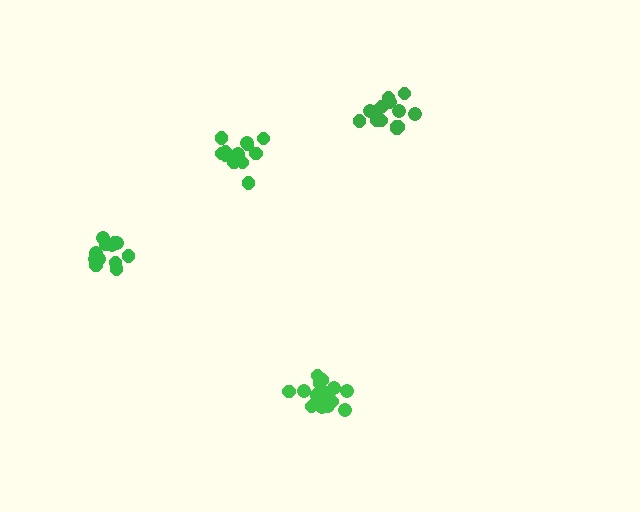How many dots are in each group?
Group 1: 12 dots, Group 2: 14 dots, Group 3: 17 dots, Group 4: 12 dots (55 total).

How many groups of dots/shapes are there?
There are 4 groups.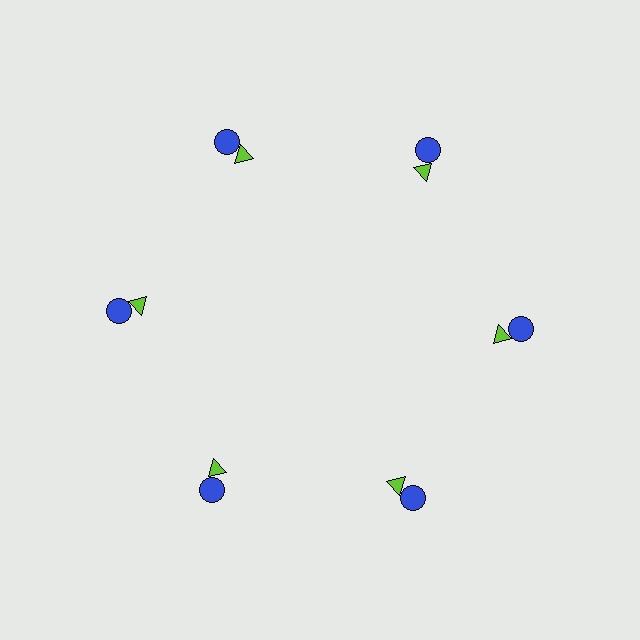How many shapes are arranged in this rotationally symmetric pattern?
There are 12 shapes, arranged in 6 groups of 2.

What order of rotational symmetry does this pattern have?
This pattern has 6-fold rotational symmetry.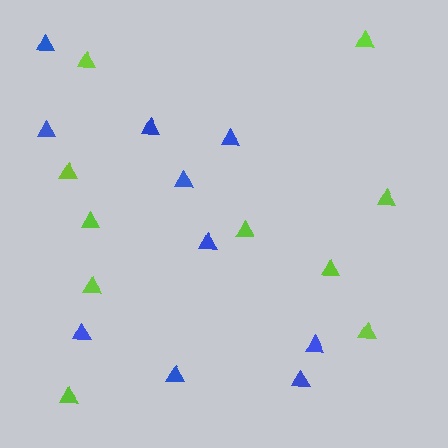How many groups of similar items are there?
There are 2 groups: one group of lime triangles (10) and one group of blue triangles (10).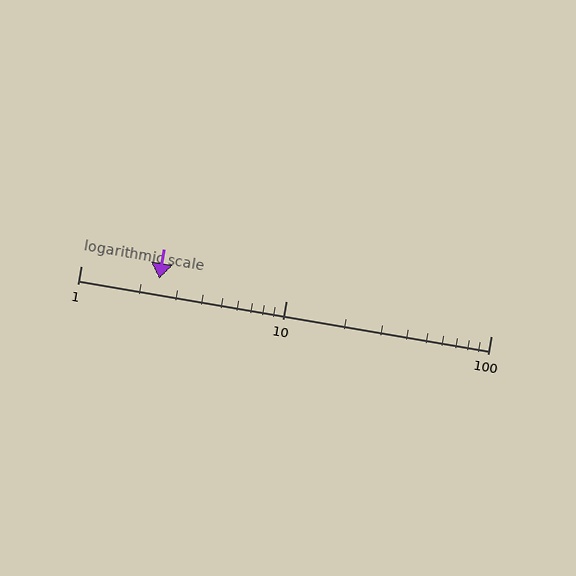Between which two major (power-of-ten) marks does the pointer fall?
The pointer is between 1 and 10.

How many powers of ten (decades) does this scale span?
The scale spans 2 decades, from 1 to 100.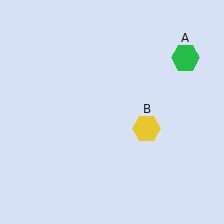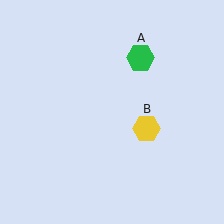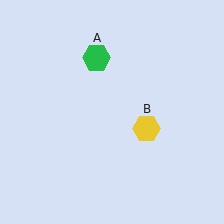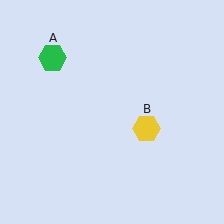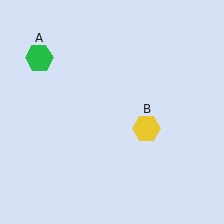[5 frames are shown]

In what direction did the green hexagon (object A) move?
The green hexagon (object A) moved left.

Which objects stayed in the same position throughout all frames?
Yellow hexagon (object B) remained stationary.